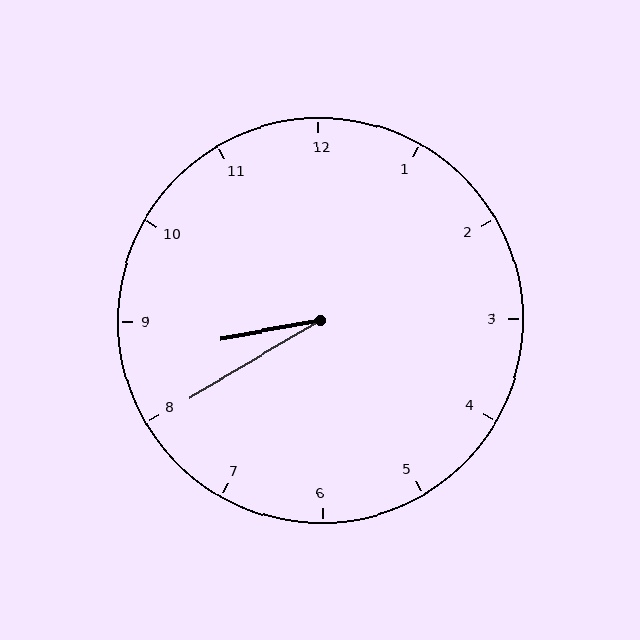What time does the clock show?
8:40.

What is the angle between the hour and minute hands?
Approximately 20 degrees.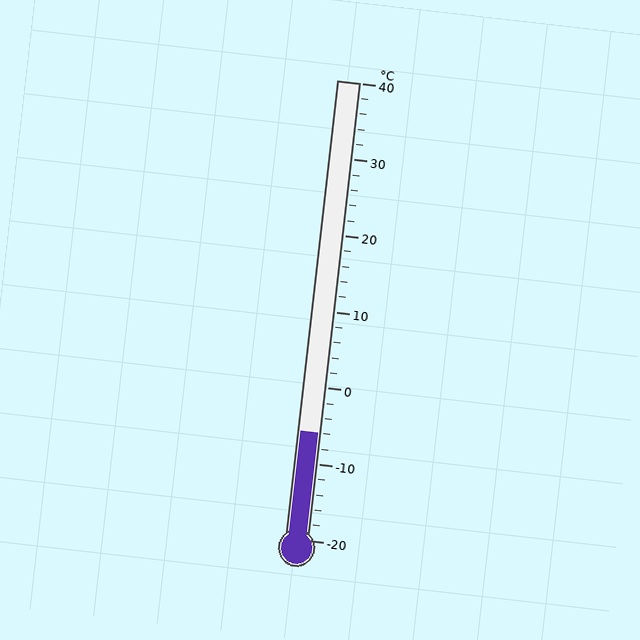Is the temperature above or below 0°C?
The temperature is below 0°C.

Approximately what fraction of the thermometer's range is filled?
The thermometer is filled to approximately 25% of its range.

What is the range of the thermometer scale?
The thermometer scale ranges from -20°C to 40°C.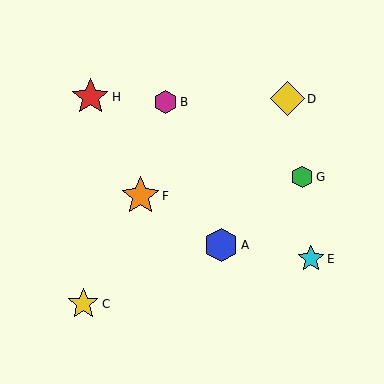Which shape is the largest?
The orange star (labeled F) is the largest.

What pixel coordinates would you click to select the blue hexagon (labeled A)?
Click at (221, 245) to select the blue hexagon A.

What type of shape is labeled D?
Shape D is a yellow diamond.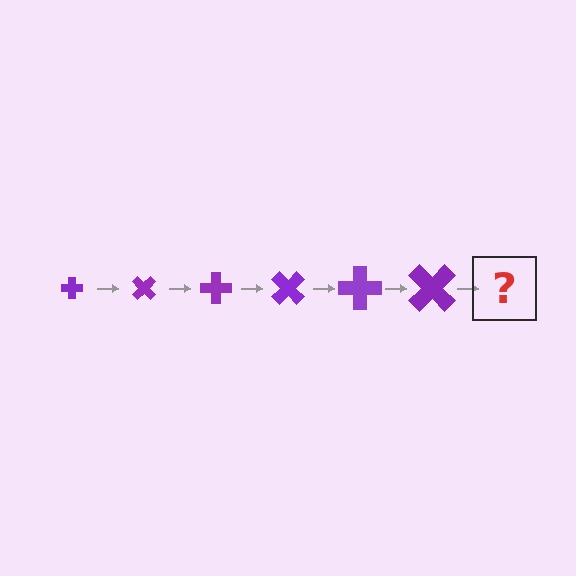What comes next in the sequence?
The next element should be a cross, larger than the previous one and rotated 270 degrees from the start.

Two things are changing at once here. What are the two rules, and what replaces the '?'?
The two rules are that the cross grows larger each step and it rotates 45 degrees each step. The '?' should be a cross, larger than the previous one and rotated 270 degrees from the start.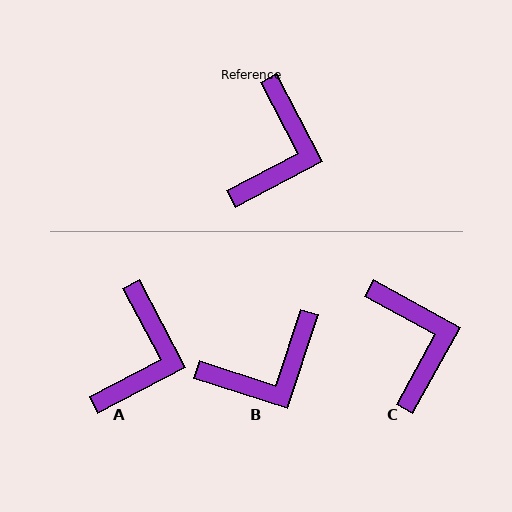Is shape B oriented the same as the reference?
No, it is off by about 45 degrees.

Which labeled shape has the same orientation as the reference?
A.